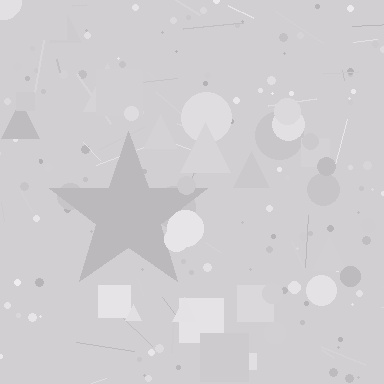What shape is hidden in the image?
A star is hidden in the image.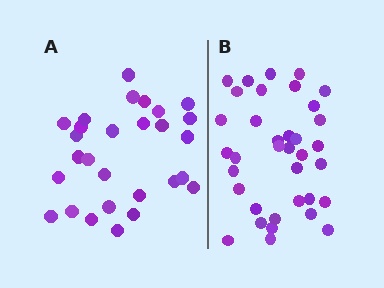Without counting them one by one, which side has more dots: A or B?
Region B (the right region) has more dots.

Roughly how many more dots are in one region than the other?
Region B has roughly 8 or so more dots than region A.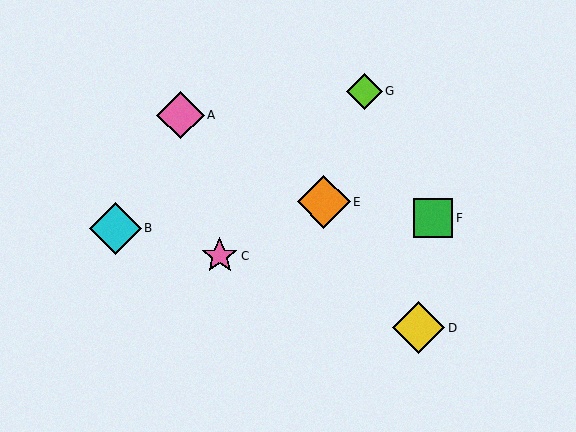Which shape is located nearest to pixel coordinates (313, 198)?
The orange diamond (labeled E) at (324, 202) is nearest to that location.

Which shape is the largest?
The orange diamond (labeled E) is the largest.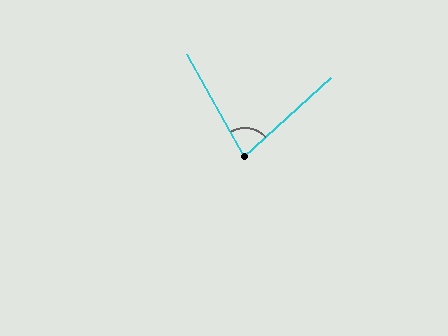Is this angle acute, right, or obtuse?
It is acute.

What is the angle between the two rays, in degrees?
Approximately 77 degrees.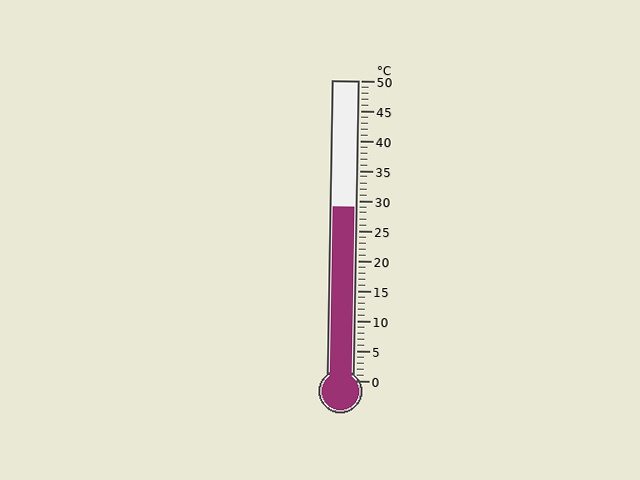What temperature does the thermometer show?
The thermometer shows approximately 29°C.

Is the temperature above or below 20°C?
The temperature is above 20°C.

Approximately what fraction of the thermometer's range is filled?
The thermometer is filled to approximately 60% of its range.